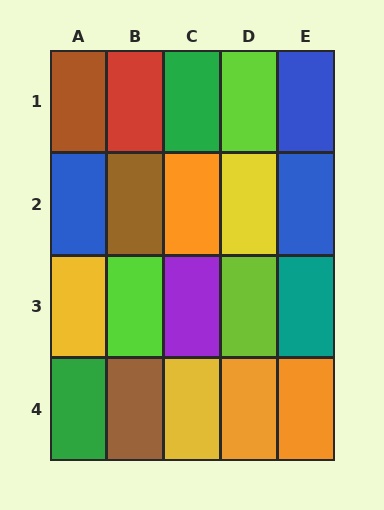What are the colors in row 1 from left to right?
Brown, red, green, lime, blue.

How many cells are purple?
1 cell is purple.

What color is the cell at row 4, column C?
Yellow.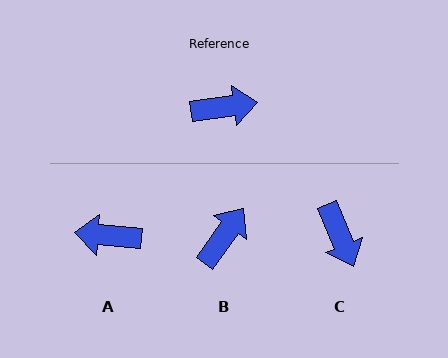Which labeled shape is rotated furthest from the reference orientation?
A, about 167 degrees away.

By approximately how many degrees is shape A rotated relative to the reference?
Approximately 167 degrees counter-clockwise.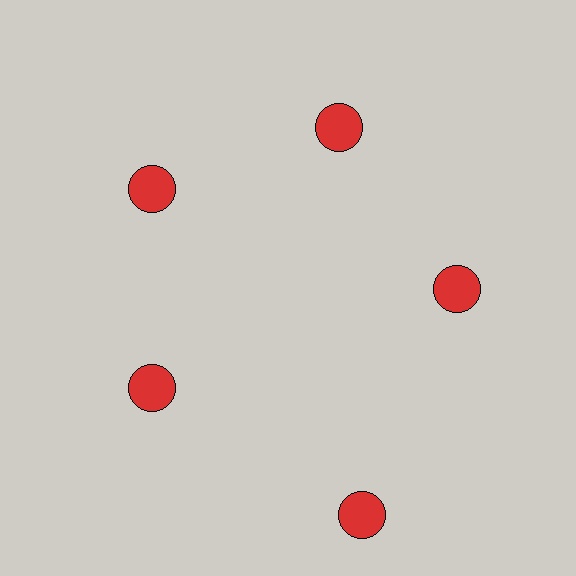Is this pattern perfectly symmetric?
No. The 5 red circles are arranged in a ring, but one element near the 5 o'clock position is pushed outward from the center, breaking the 5-fold rotational symmetry.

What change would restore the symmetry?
The symmetry would be restored by moving it inward, back onto the ring so that all 5 circles sit at equal angles and equal distance from the center.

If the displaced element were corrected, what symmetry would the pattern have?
It would have 5-fold rotational symmetry — the pattern would map onto itself every 72 degrees.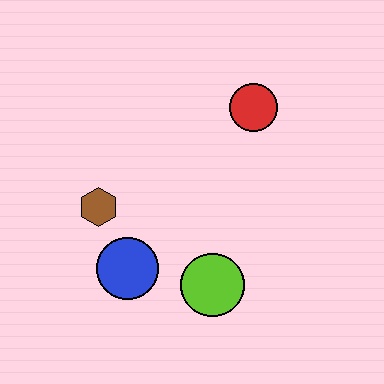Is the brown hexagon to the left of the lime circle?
Yes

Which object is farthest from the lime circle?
The red circle is farthest from the lime circle.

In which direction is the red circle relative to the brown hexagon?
The red circle is to the right of the brown hexagon.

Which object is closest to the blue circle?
The brown hexagon is closest to the blue circle.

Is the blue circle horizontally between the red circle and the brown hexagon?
Yes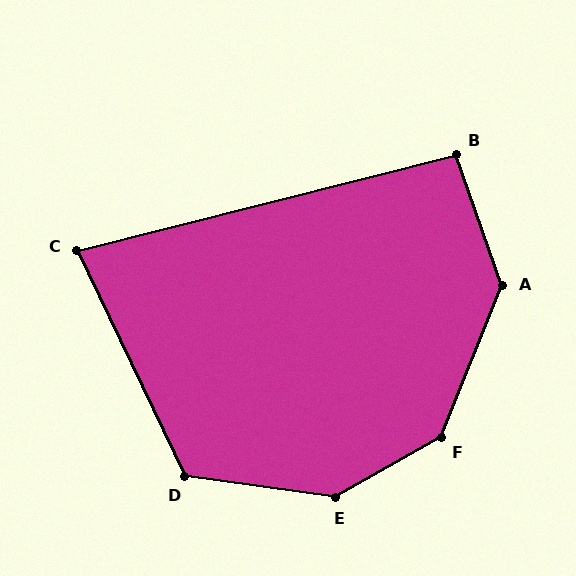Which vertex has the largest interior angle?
E, at approximately 143 degrees.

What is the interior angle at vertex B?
Approximately 95 degrees (obtuse).